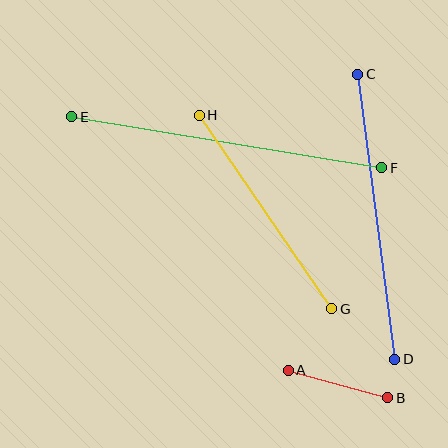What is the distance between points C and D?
The distance is approximately 287 pixels.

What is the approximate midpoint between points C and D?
The midpoint is at approximately (376, 217) pixels.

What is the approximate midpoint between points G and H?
The midpoint is at approximately (266, 212) pixels.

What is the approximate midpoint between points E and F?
The midpoint is at approximately (227, 142) pixels.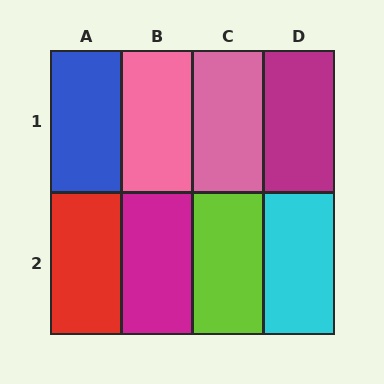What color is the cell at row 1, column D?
Magenta.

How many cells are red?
1 cell is red.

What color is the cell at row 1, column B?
Pink.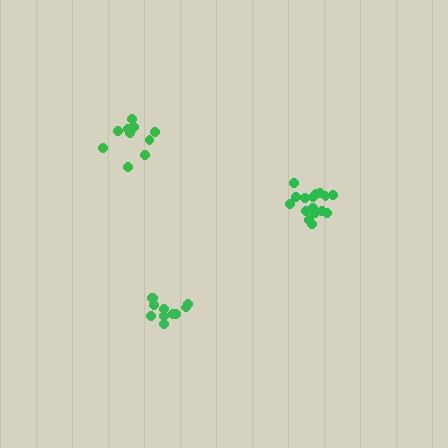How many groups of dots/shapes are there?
There are 3 groups.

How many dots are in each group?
Group 1: 11 dots, Group 2: 10 dots, Group 3: 16 dots (37 total).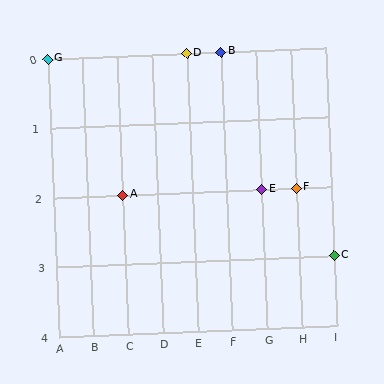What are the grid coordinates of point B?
Point B is at grid coordinates (F, 0).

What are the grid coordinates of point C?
Point C is at grid coordinates (I, 3).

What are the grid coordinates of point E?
Point E is at grid coordinates (G, 2).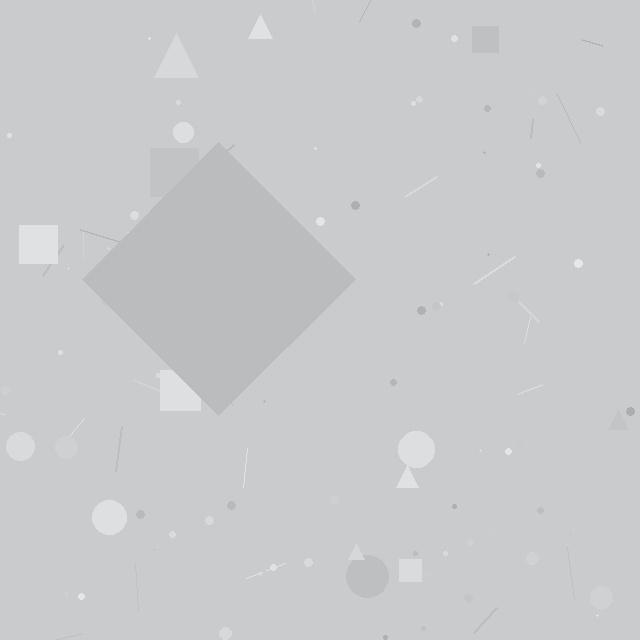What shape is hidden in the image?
A diamond is hidden in the image.